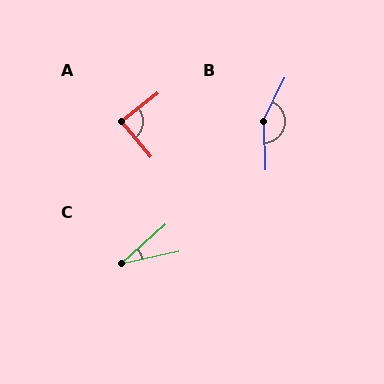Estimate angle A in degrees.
Approximately 88 degrees.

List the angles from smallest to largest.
C (29°), A (88°), B (152°).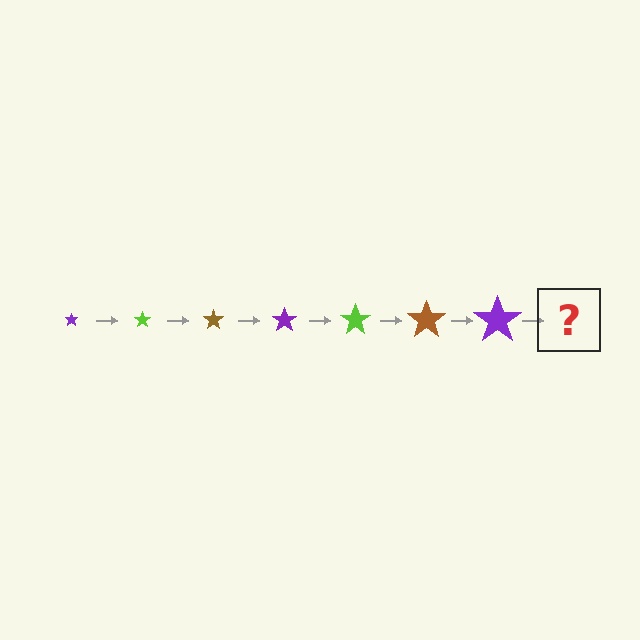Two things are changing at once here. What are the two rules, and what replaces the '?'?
The two rules are that the star grows larger each step and the color cycles through purple, lime, and brown. The '?' should be a lime star, larger than the previous one.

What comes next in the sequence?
The next element should be a lime star, larger than the previous one.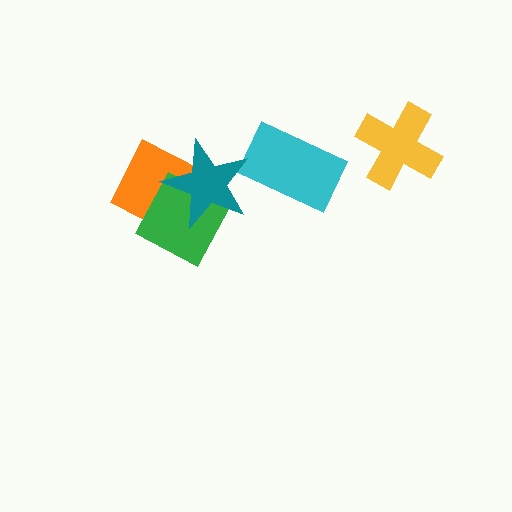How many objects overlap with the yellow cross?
0 objects overlap with the yellow cross.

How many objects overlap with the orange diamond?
2 objects overlap with the orange diamond.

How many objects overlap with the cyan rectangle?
0 objects overlap with the cyan rectangle.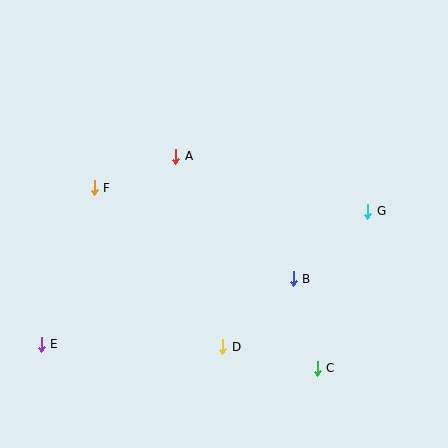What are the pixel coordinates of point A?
Point A is at (176, 156).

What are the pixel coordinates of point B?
Point B is at (293, 279).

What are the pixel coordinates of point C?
Point C is at (317, 368).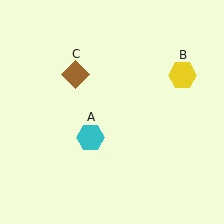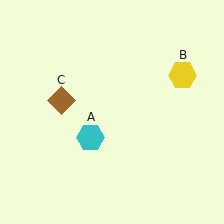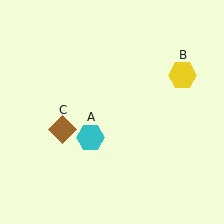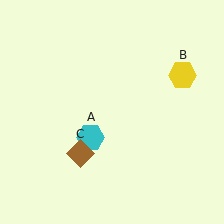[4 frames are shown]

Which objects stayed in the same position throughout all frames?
Cyan hexagon (object A) and yellow hexagon (object B) remained stationary.